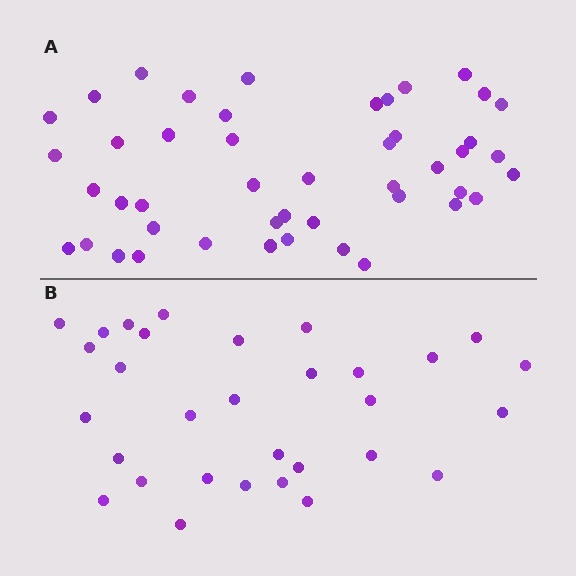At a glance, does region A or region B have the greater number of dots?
Region A (the top region) has more dots.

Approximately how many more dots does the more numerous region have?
Region A has approximately 15 more dots than region B.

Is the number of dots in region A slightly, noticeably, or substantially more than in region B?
Region A has substantially more. The ratio is roughly 1.5 to 1.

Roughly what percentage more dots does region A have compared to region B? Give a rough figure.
About 50% more.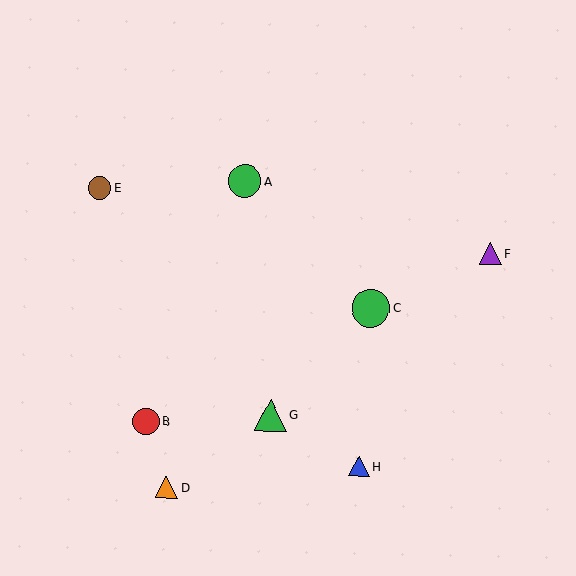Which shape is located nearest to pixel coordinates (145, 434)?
The red circle (labeled B) at (146, 421) is nearest to that location.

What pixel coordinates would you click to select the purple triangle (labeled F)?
Click at (490, 254) to select the purple triangle F.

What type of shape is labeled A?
Shape A is a green circle.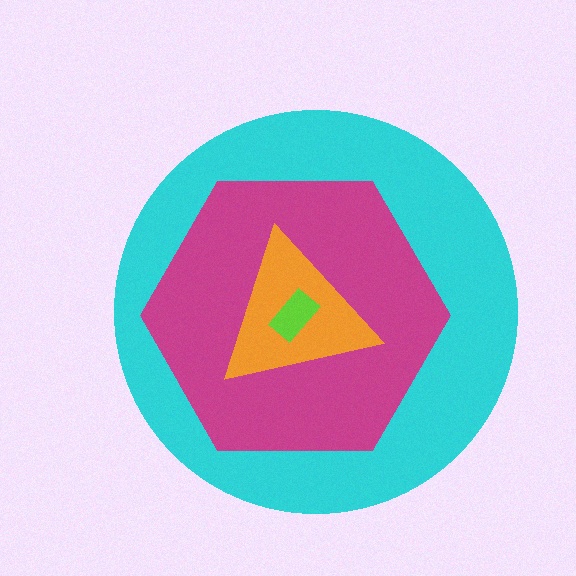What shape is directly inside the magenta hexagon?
The orange triangle.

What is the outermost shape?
The cyan circle.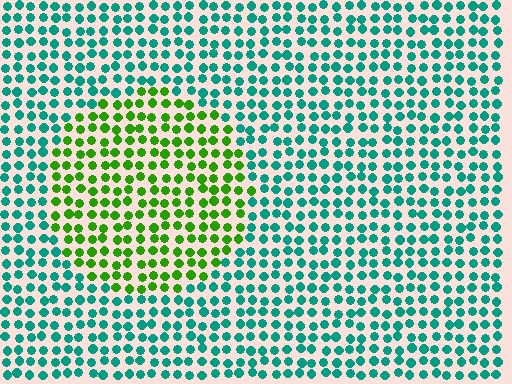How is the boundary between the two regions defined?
The boundary is defined purely by a slight shift in hue (about 62 degrees). Spacing, size, and orientation are identical on both sides.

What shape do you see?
I see a circle.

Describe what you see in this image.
The image is filled with small teal elements in a uniform arrangement. A circle-shaped region is visible where the elements are tinted to a slightly different hue, forming a subtle color boundary.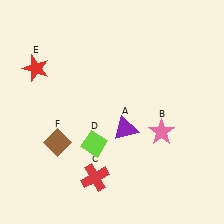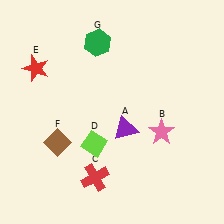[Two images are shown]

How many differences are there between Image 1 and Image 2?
There is 1 difference between the two images.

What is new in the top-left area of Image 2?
A green hexagon (G) was added in the top-left area of Image 2.